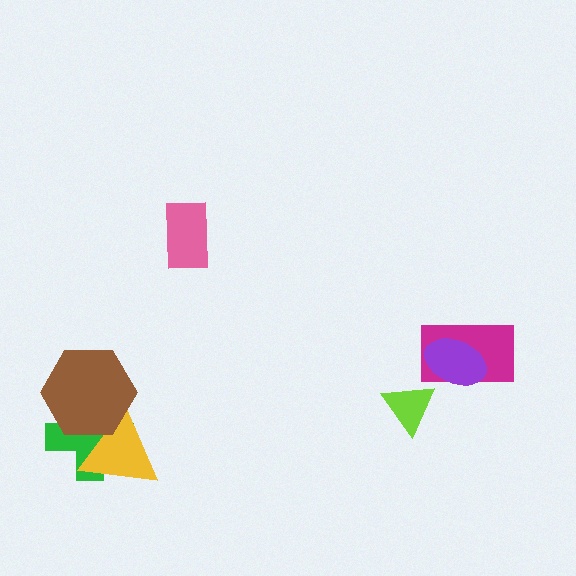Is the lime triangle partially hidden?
No, no other shape covers it.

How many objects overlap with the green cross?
2 objects overlap with the green cross.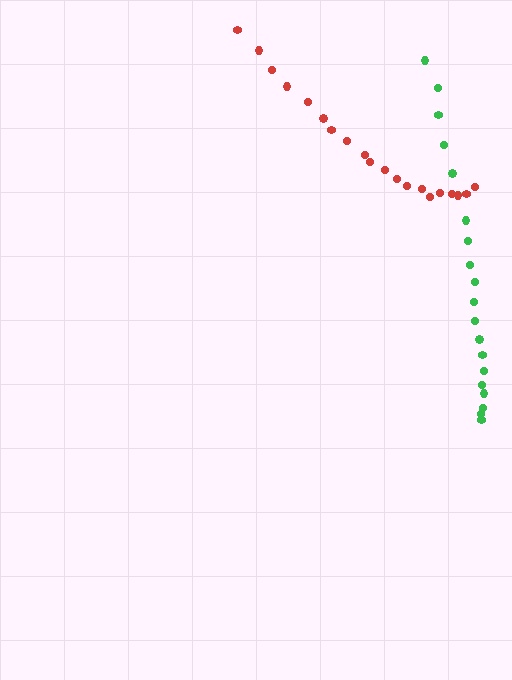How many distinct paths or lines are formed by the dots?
There are 2 distinct paths.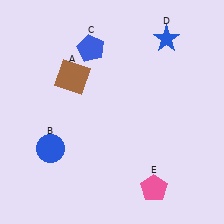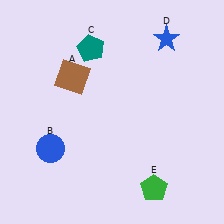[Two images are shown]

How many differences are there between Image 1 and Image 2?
There are 2 differences between the two images.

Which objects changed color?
C changed from blue to teal. E changed from pink to green.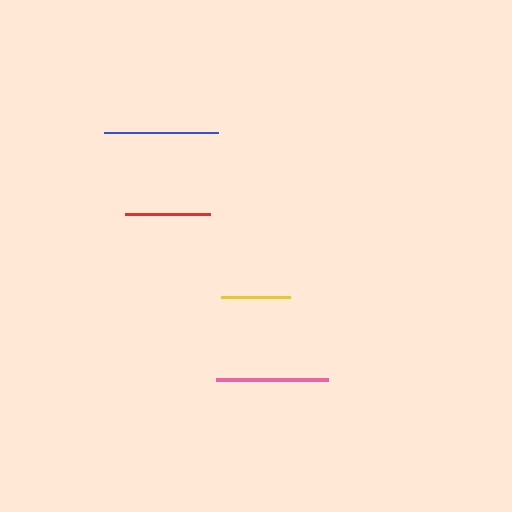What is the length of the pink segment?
The pink segment is approximately 112 pixels long.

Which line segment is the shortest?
The yellow line is the shortest at approximately 69 pixels.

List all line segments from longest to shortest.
From longest to shortest: blue, pink, red, yellow.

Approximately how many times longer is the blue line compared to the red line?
The blue line is approximately 1.3 times the length of the red line.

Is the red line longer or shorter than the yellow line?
The red line is longer than the yellow line.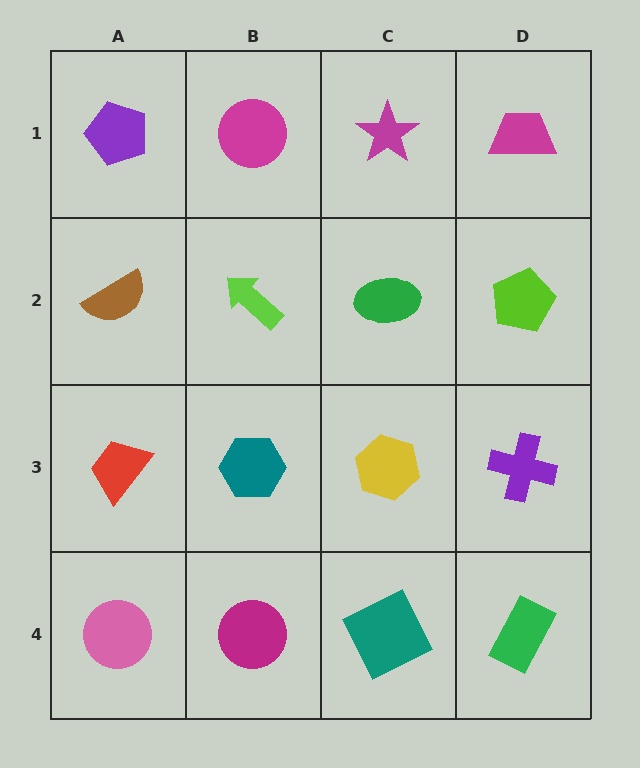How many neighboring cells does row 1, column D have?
2.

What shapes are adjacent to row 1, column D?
A lime pentagon (row 2, column D), a magenta star (row 1, column C).